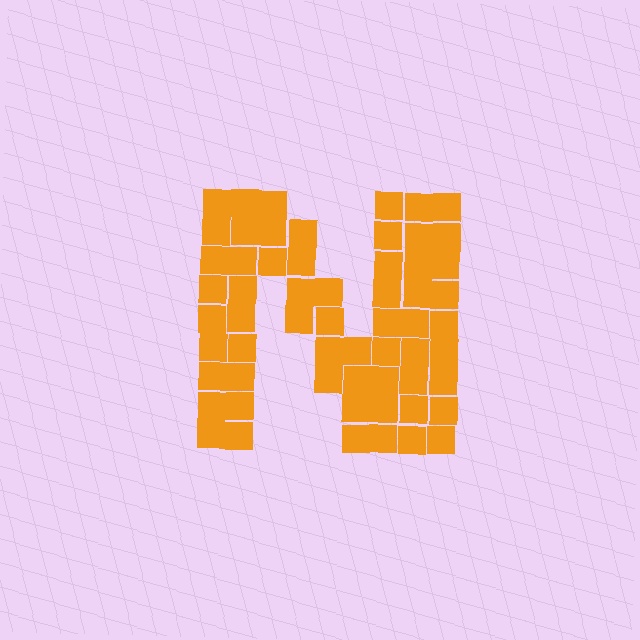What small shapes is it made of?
It is made of small squares.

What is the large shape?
The large shape is the letter N.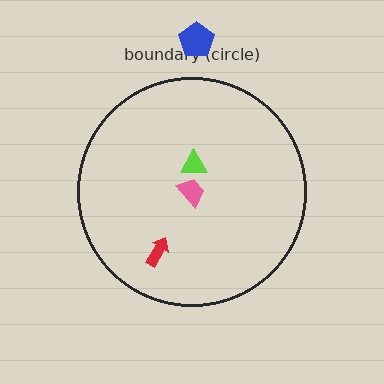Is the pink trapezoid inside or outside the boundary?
Inside.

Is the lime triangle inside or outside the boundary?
Inside.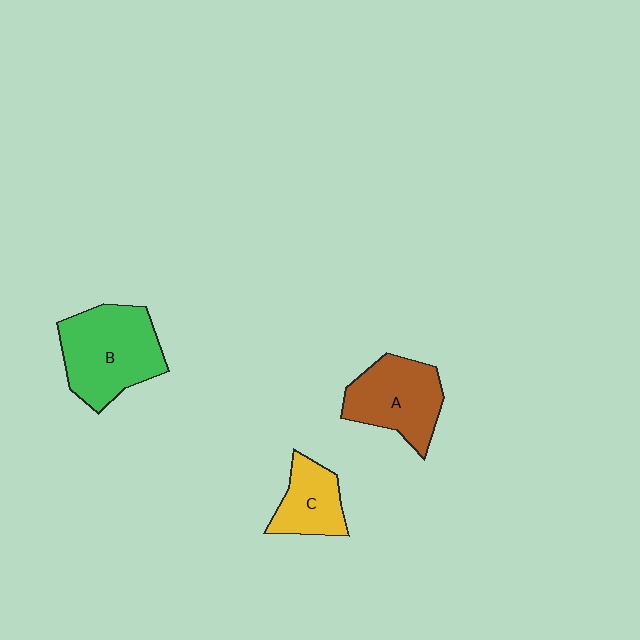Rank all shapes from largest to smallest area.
From largest to smallest: B (green), A (brown), C (yellow).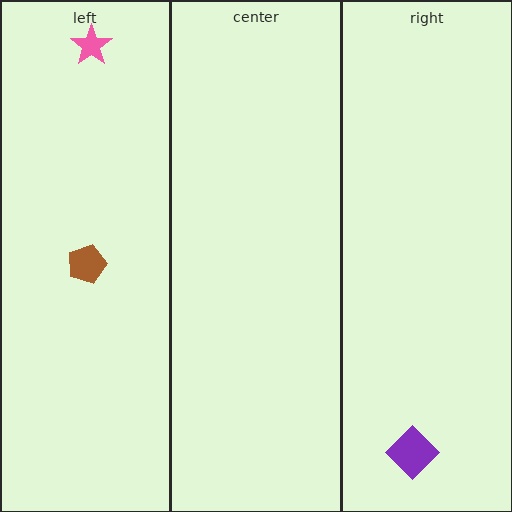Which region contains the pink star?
The left region.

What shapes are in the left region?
The brown pentagon, the pink star.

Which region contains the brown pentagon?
The left region.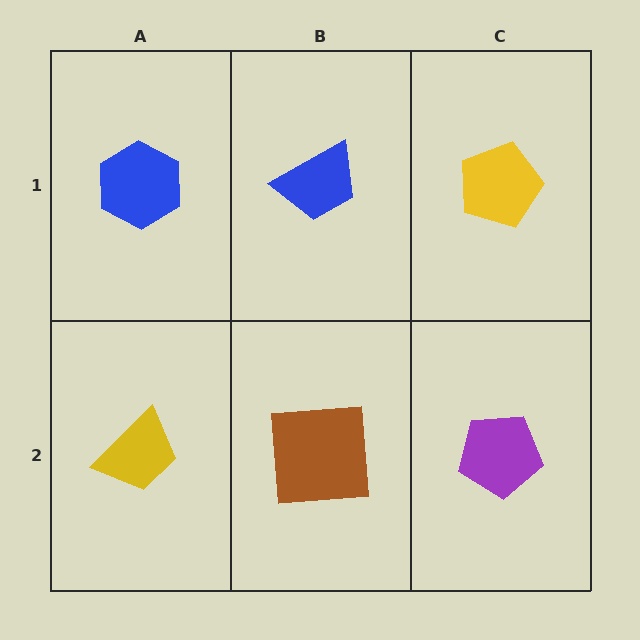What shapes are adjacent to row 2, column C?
A yellow pentagon (row 1, column C), a brown square (row 2, column B).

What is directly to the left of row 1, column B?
A blue hexagon.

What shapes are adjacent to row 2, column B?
A blue trapezoid (row 1, column B), a yellow trapezoid (row 2, column A), a purple pentagon (row 2, column C).